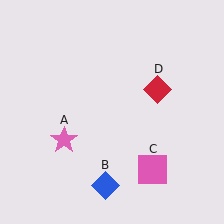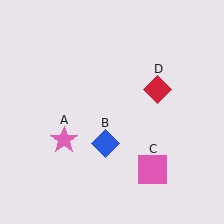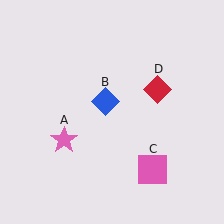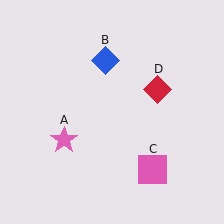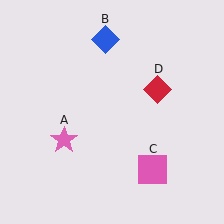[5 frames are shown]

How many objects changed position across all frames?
1 object changed position: blue diamond (object B).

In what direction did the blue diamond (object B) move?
The blue diamond (object B) moved up.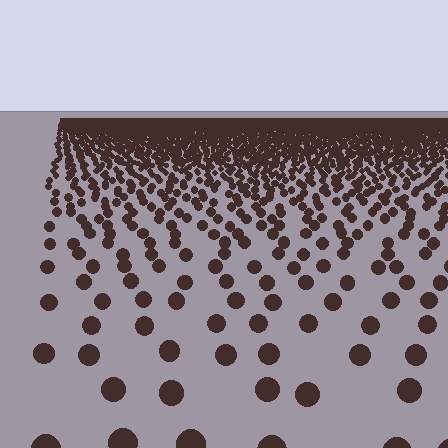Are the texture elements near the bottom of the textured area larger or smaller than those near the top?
Larger. Near the bottom, elements are closer to the viewer and appear at a bigger on-screen size.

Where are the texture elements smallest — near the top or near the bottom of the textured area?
Near the top.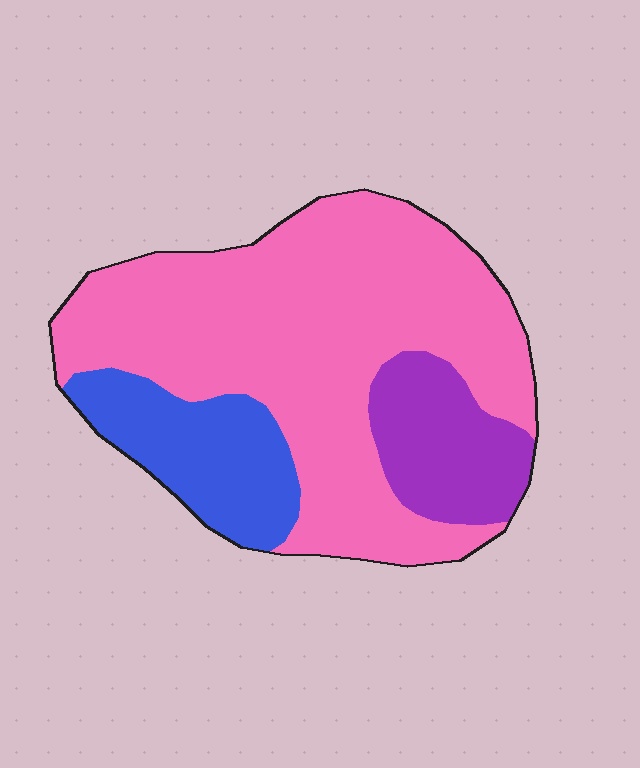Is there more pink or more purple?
Pink.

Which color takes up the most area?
Pink, at roughly 65%.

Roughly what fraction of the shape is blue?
Blue takes up about one sixth (1/6) of the shape.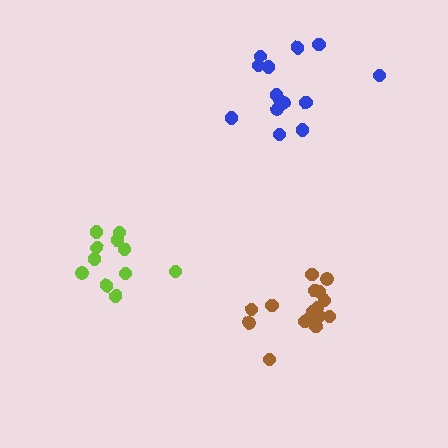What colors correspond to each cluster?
The clusters are colored: lime, blue, brown.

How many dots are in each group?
Group 1: 11 dots, Group 2: 14 dots, Group 3: 16 dots (41 total).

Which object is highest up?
The blue cluster is topmost.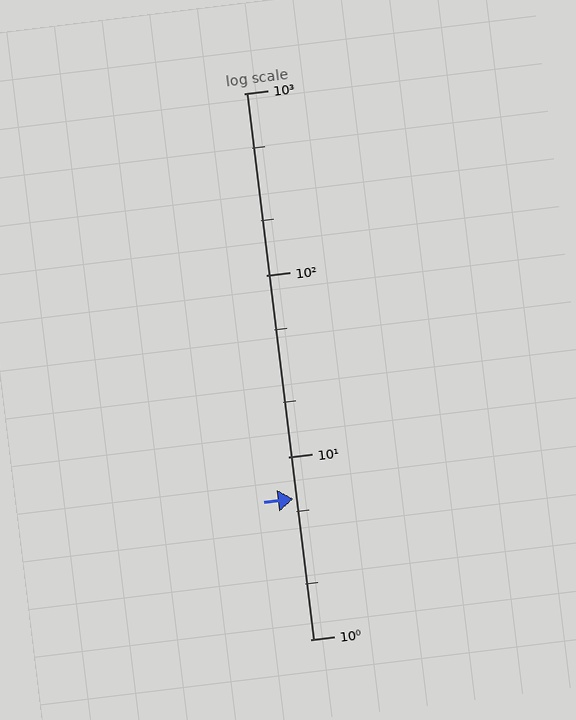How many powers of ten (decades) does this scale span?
The scale spans 3 decades, from 1 to 1000.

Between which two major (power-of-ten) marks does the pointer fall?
The pointer is between 1 and 10.